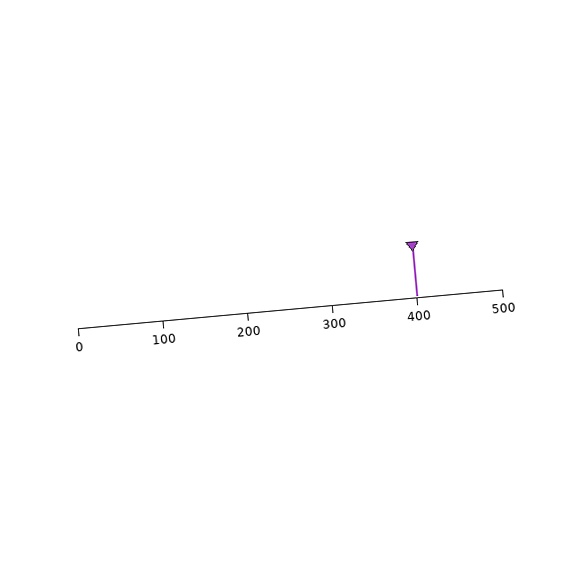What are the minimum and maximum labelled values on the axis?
The axis runs from 0 to 500.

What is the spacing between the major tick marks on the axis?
The major ticks are spaced 100 apart.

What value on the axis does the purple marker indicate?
The marker indicates approximately 400.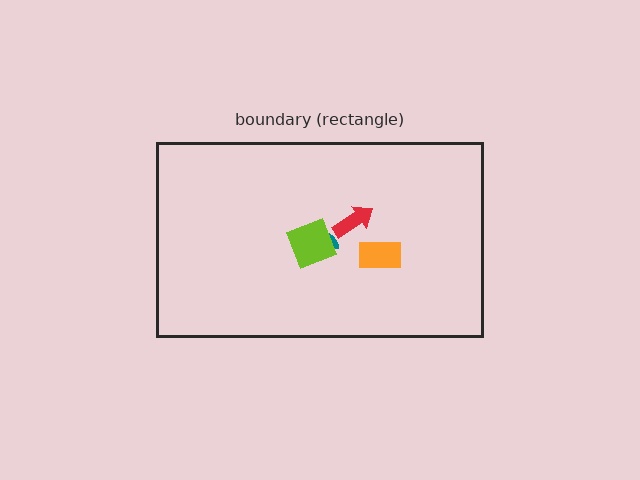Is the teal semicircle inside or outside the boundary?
Inside.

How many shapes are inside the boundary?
4 inside, 0 outside.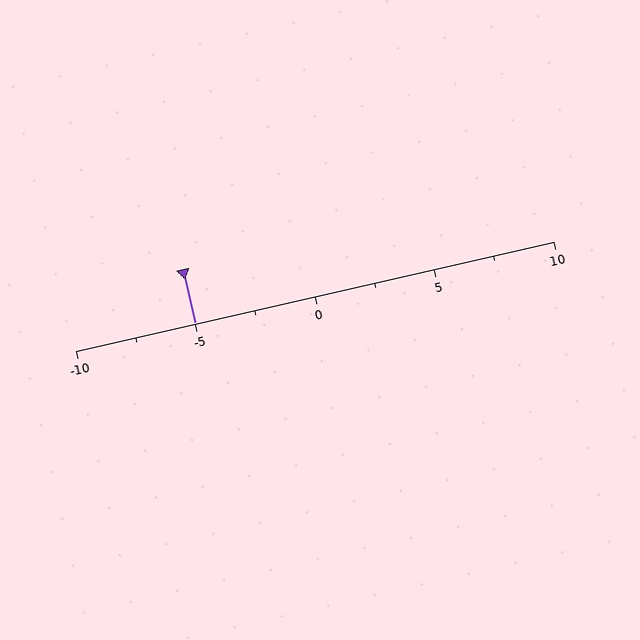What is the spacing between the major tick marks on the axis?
The major ticks are spaced 5 apart.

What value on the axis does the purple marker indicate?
The marker indicates approximately -5.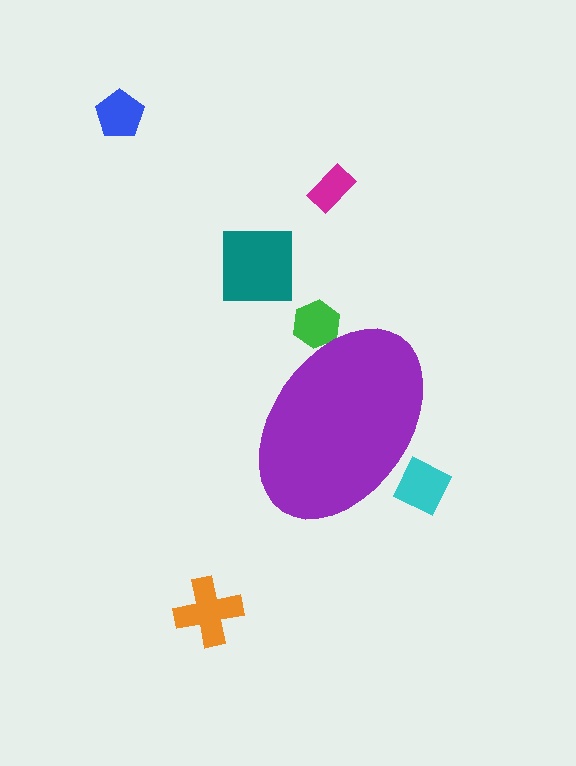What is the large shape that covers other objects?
A purple ellipse.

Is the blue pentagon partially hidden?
No, the blue pentagon is fully visible.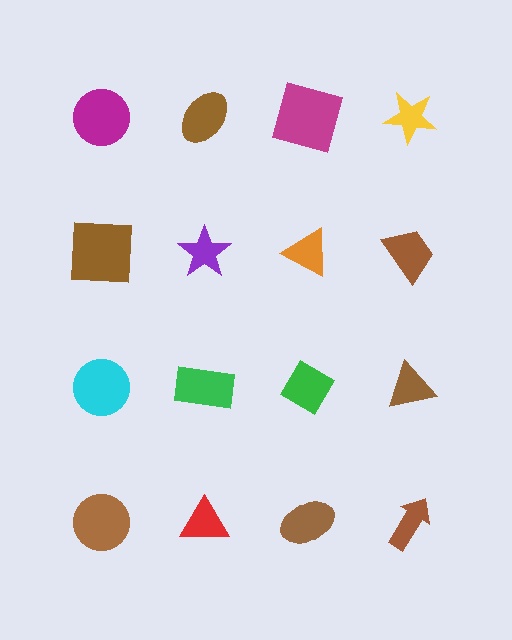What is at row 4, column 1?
A brown circle.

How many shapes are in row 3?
4 shapes.